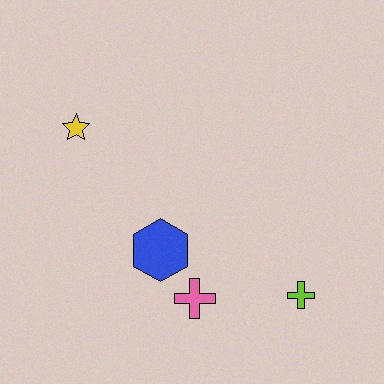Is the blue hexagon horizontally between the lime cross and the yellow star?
Yes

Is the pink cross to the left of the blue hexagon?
No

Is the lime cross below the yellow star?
Yes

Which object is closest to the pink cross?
The blue hexagon is closest to the pink cross.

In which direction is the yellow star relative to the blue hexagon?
The yellow star is above the blue hexagon.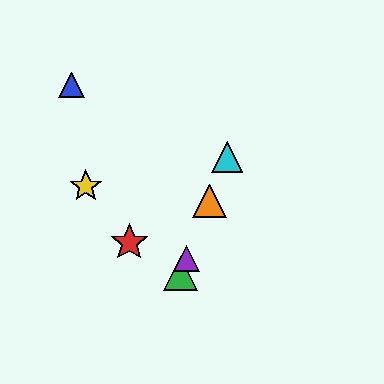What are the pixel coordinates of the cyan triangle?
The cyan triangle is at (227, 157).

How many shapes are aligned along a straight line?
4 shapes (the green triangle, the purple triangle, the orange triangle, the cyan triangle) are aligned along a straight line.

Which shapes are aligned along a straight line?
The green triangle, the purple triangle, the orange triangle, the cyan triangle are aligned along a straight line.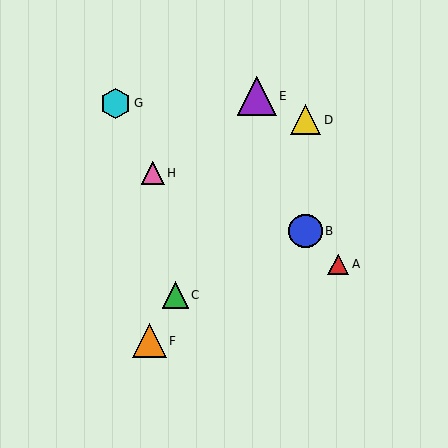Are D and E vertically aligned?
No, D is at x≈306 and E is at x≈257.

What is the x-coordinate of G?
Object G is at x≈115.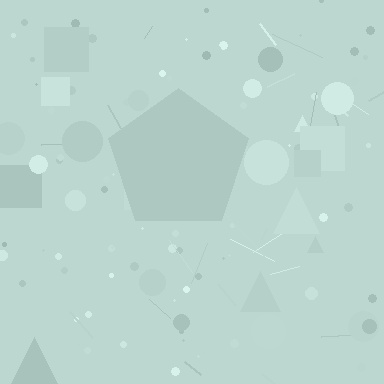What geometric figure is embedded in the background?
A pentagon is embedded in the background.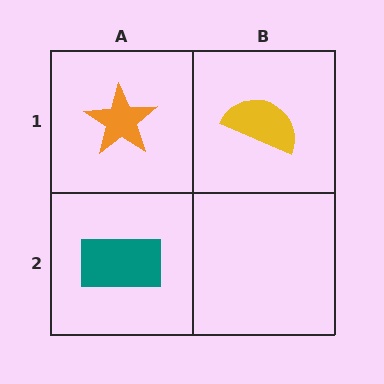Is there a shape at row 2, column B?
No, that cell is empty.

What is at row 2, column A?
A teal rectangle.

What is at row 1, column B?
A yellow semicircle.